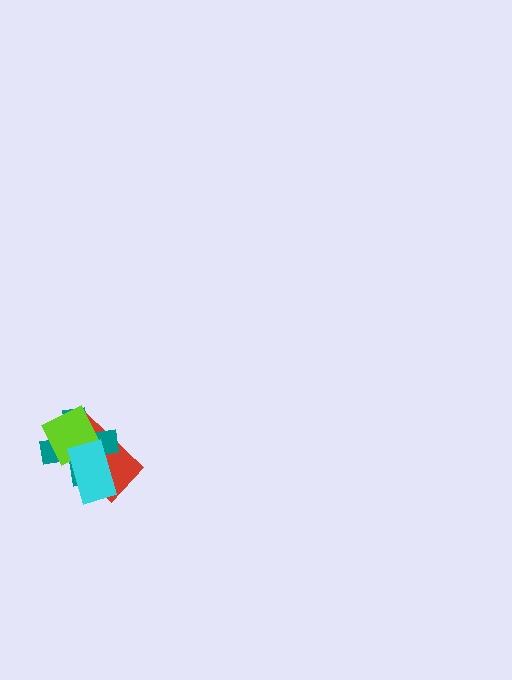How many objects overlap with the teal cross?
3 objects overlap with the teal cross.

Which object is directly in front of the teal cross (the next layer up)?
The lime diamond is directly in front of the teal cross.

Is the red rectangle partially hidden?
Yes, it is partially covered by another shape.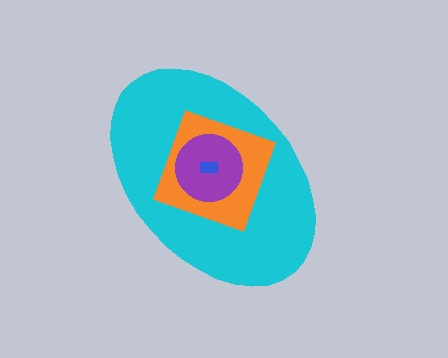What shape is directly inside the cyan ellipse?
The orange square.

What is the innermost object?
The blue rectangle.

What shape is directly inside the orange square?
The purple circle.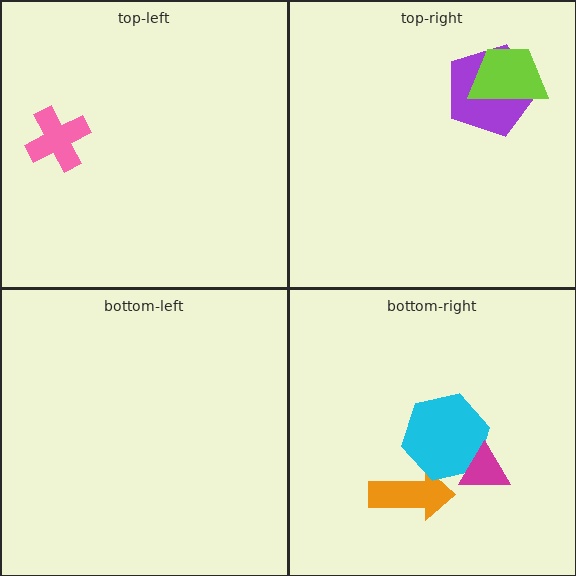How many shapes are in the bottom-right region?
3.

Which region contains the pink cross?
The top-left region.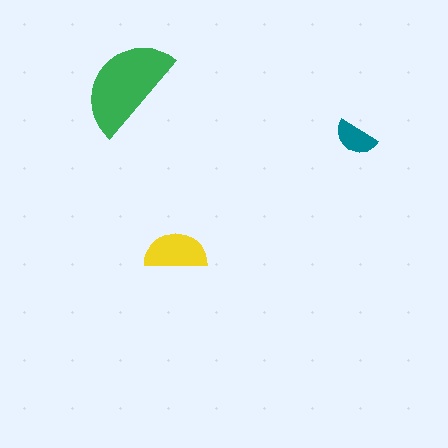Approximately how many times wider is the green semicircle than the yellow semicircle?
About 1.5 times wider.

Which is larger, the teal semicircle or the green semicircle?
The green one.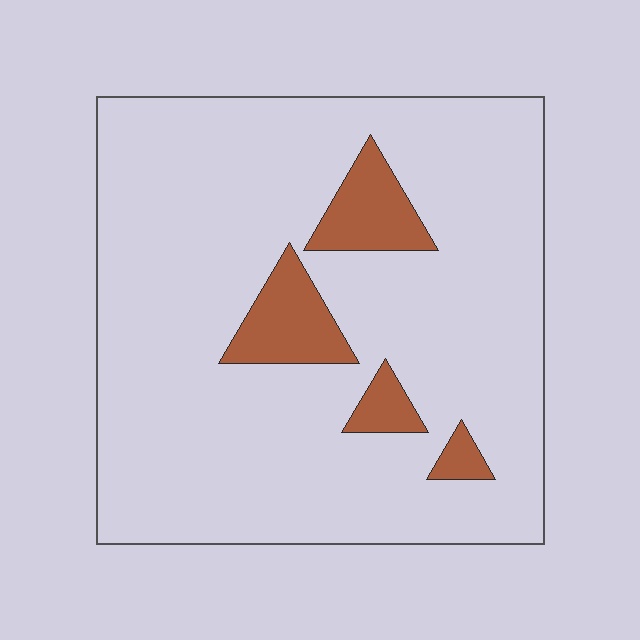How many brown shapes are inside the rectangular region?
4.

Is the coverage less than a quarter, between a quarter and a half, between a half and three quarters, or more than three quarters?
Less than a quarter.